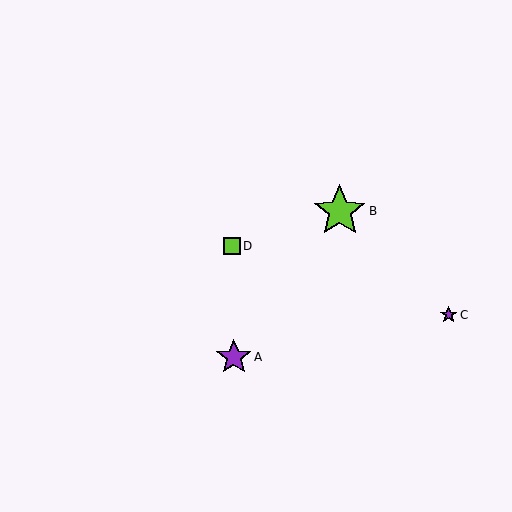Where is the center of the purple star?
The center of the purple star is at (449, 315).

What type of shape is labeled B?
Shape B is a lime star.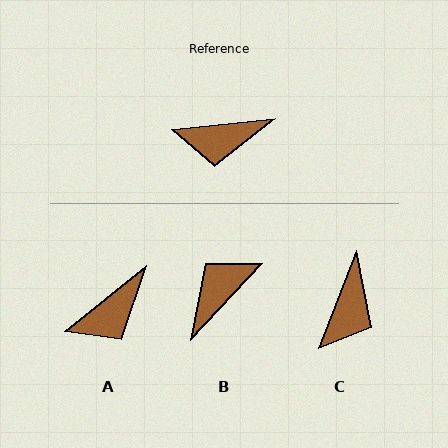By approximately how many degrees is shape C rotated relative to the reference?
Approximately 63 degrees counter-clockwise.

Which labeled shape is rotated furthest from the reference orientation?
B, about 139 degrees away.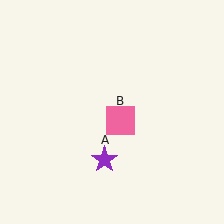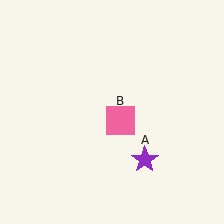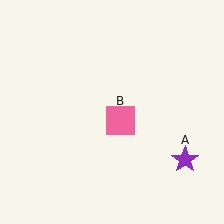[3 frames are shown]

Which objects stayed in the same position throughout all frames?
Pink square (object B) remained stationary.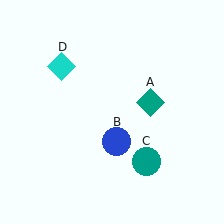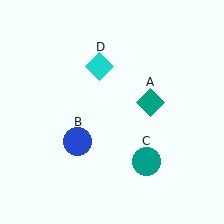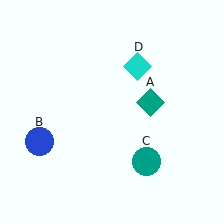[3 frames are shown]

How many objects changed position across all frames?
2 objects changed position: blue circle (object B), cyan diamond (object D).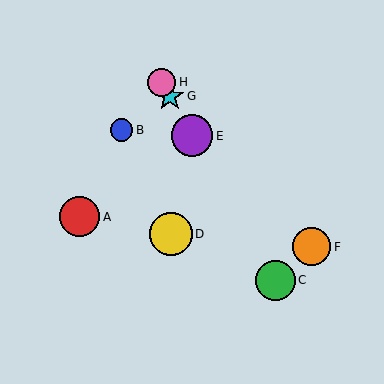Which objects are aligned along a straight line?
Objects C, E, G, H are aligned along a straight line.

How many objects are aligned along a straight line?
4 objects (C, E, G, H) are aligned along a straight line.